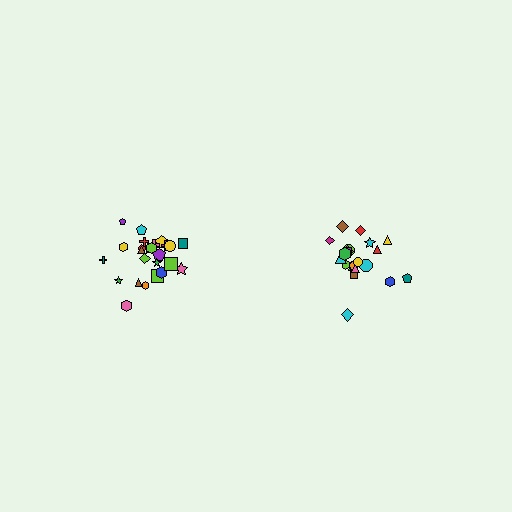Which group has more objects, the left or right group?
The left group.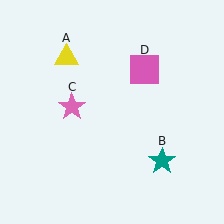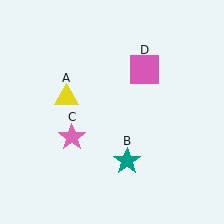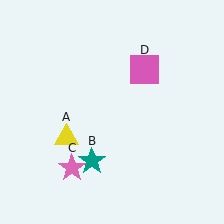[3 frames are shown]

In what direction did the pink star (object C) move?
The pink star (object C) moved down.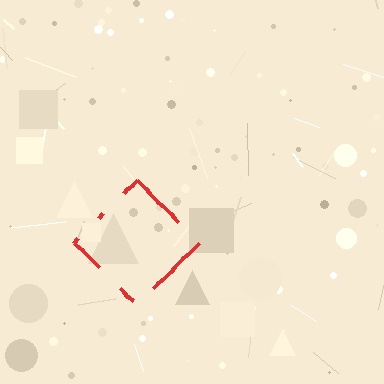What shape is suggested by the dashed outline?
The dashed outline suggests a diamond.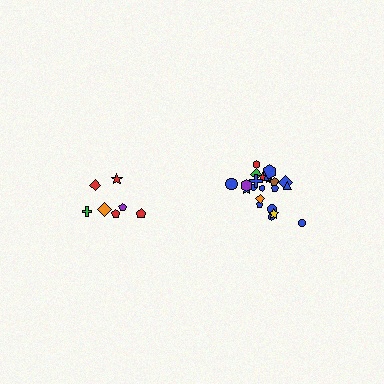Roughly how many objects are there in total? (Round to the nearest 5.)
Roughly 30 objects in total.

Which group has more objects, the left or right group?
The right group.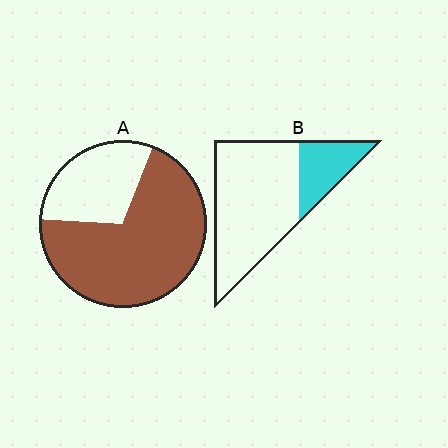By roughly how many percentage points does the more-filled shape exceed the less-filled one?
By roughly 45 percentage points (A over B).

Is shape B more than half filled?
No.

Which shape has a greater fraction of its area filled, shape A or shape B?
Shape A.